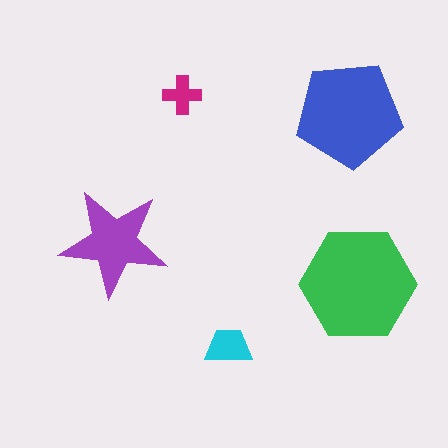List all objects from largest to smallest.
The green hexagon, the blue pentagon, the purple star, the cyan trapezoid, the magenta cross.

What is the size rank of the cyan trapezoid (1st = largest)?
4th.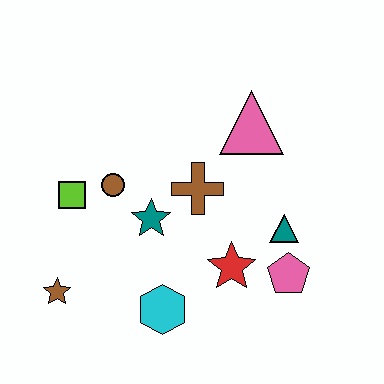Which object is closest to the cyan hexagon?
The red star is closest to the cyan hexagon.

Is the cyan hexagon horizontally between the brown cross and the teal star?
Yes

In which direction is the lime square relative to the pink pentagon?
The lime square is to the left of the pink pentagon.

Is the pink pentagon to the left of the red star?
No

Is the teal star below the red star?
No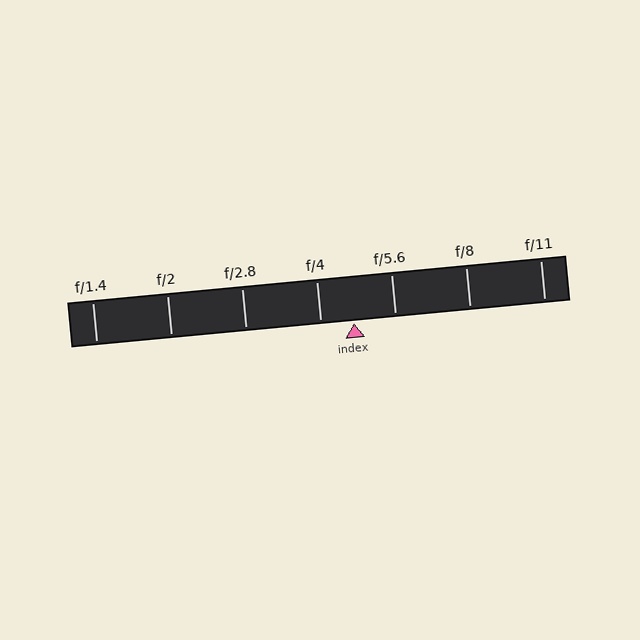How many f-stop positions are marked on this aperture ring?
There are 7 f-stop positions marked.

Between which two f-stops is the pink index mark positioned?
The index mark is between f/4 and f/5.6.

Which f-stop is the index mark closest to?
The index mark is closest to f/4.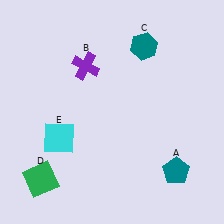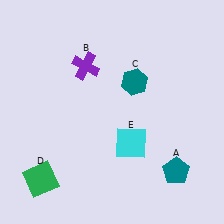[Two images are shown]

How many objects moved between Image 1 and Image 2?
2 objects moved between the two images.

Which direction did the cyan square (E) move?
The cyan square (E) moved right.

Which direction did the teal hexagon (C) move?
The teal hexagon (C) moved down.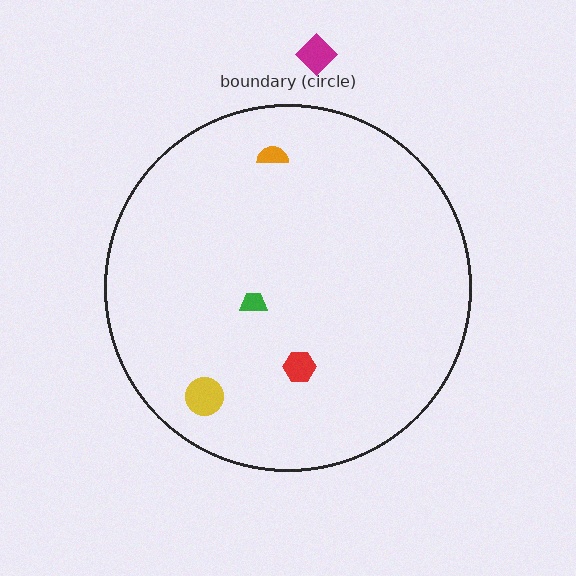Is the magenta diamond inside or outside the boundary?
Outside.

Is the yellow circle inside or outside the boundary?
Inside.